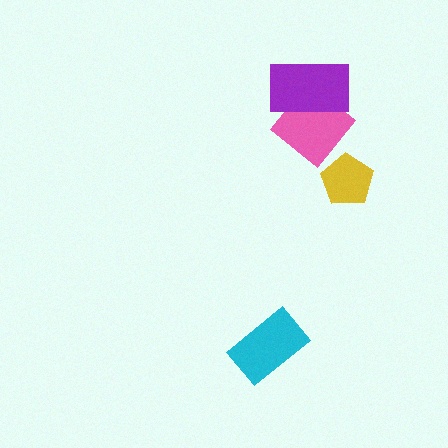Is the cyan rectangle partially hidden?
No, no other shape covers it.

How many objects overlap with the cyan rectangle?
0 objects overlap with the cyan rectangle.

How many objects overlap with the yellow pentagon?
0 objects overlap with the yellow pentagon.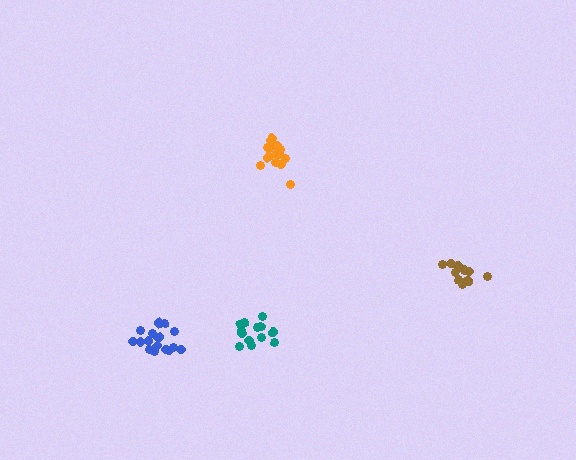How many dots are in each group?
Group 1: 13 dots, Group 2: 13 dots, Group 3: 18 dots, Group 4: 19 dots (63 total).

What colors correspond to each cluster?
The clusters are colored: teal, brown, blue, orange.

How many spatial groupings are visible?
There are 4 spatial groupings.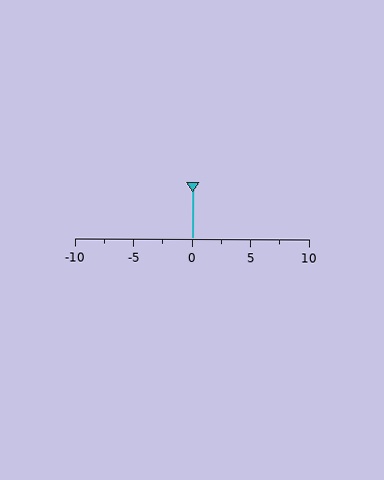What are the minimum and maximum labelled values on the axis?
The axis runs from -10 to 10.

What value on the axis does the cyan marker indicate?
The marker indicates approximately 0.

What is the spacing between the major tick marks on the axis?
The major ticks are spaced 5 apart.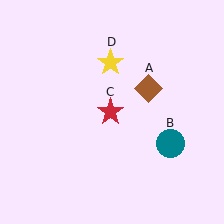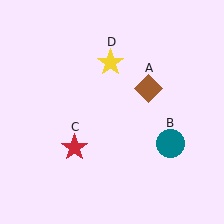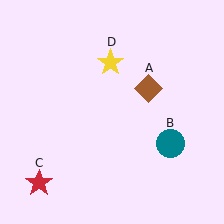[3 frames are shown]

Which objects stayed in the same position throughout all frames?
Brown diamond (object A) and teal circle (object B) and yellow star (object D) remained stationary.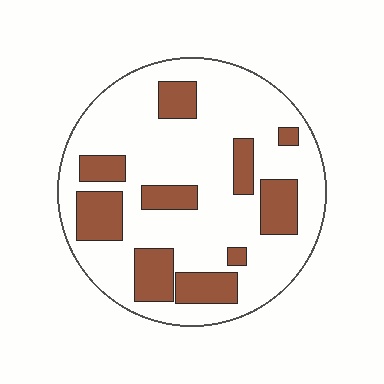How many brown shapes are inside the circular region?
10.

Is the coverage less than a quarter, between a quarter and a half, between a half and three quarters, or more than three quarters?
Between a quarter and a half.